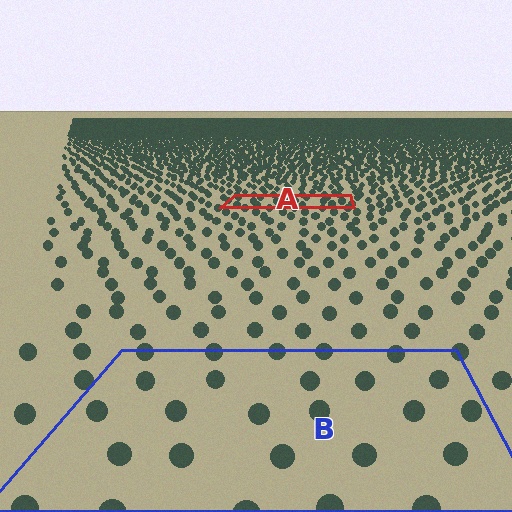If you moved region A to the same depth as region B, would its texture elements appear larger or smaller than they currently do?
They would appear larger. At a closer depth, the same texture elements are projected at a bigger on-screen size.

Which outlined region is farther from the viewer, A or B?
Region A is farther from the viewer — the texture elements inside it appear smaller and more densely packed.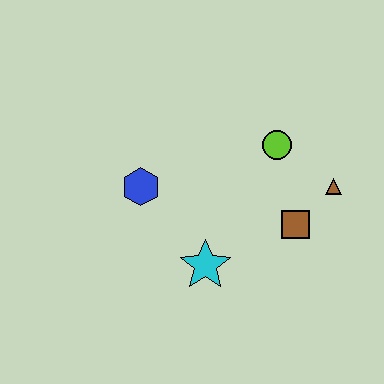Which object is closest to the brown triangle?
The brown square is closest to the brown triangle.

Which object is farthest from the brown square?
The blue hexagon is farthest from the brown square.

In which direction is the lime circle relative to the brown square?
The lime circle is above the brown square.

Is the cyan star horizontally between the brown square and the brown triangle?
No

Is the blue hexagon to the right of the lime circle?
No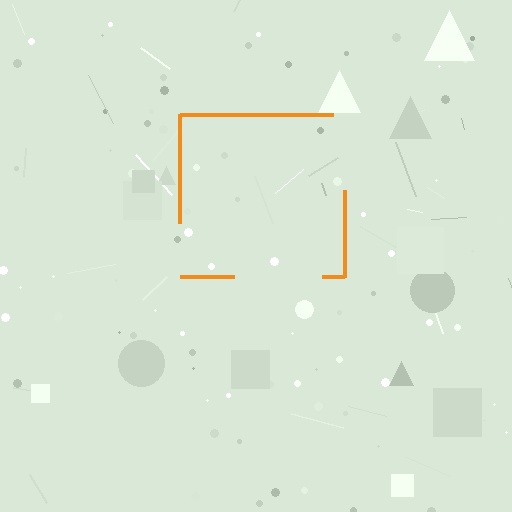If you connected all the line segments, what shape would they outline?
They would outline a square.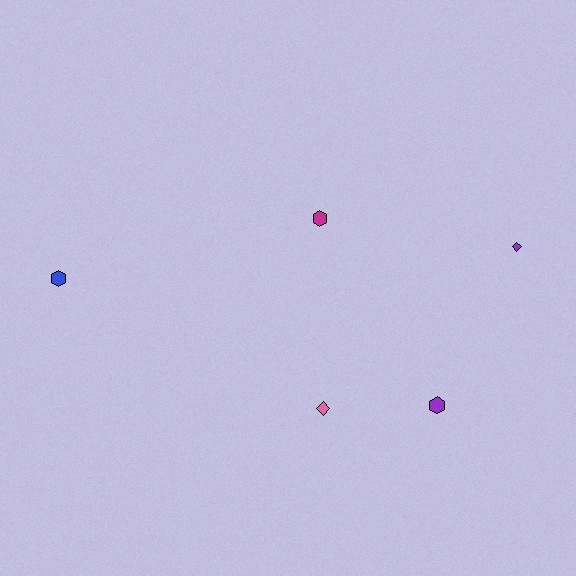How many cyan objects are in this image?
There are no cyan objects.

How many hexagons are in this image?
There are 3 hexagons.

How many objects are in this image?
There are 5 objects.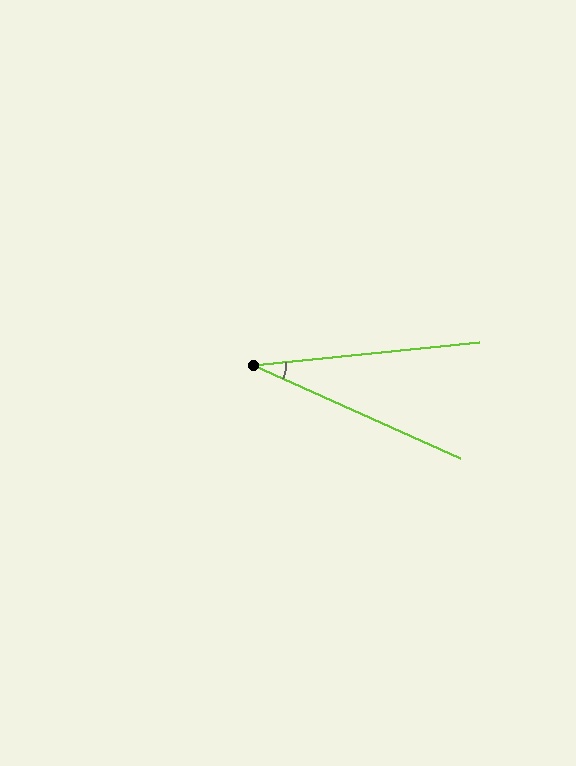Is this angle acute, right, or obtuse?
It is acute.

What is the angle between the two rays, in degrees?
Approximately 30 degrees.